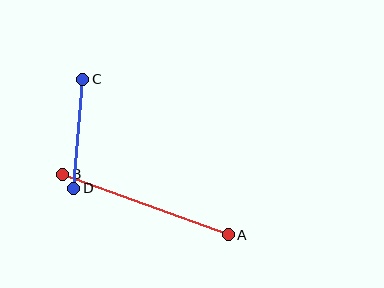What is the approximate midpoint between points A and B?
The midpoint is at approximately (146, 204) pixels.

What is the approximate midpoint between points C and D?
The midpoint is at approximately (78, 134) pixels.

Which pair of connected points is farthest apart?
Points A and B are farthest apart.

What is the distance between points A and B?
The distance is approximately 176 pixels.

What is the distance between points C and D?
The distance is approximately 109 pixels.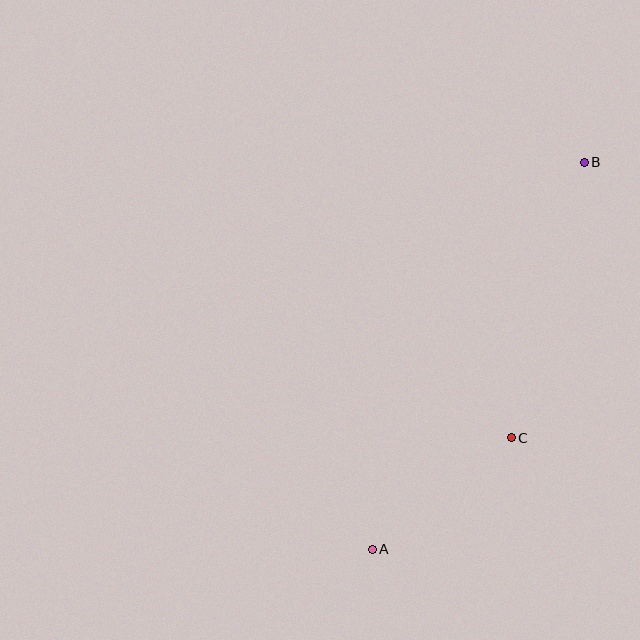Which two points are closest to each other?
Points A and C are closest to each other.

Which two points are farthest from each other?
Points A and B are farthest from each other.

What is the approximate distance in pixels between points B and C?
The distance between B and C is approximately 285 pixels.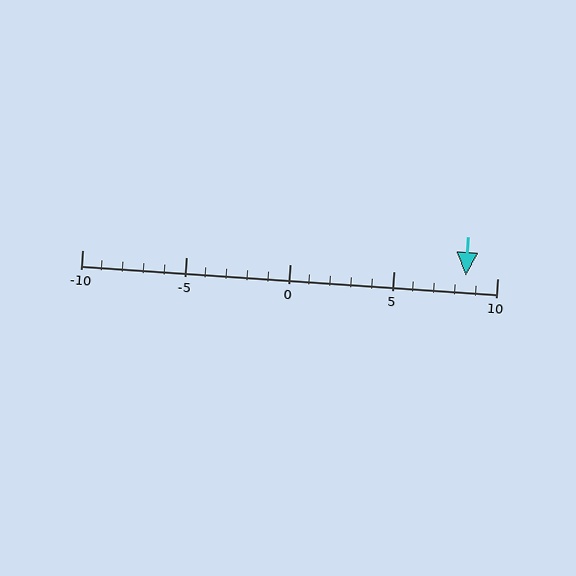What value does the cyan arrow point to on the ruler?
The cyan arrow points to approximately 8.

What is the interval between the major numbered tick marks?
The major tick marks are spaced 5 units apart.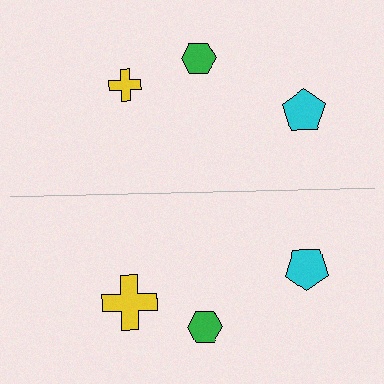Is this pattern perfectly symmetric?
No, the pattern is not perfectly symmetric. The yellow cross on the bottom side has a different size than its mirror counterpart.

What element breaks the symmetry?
The yellow cross on the bottom side has a different size than its mirror counterpart.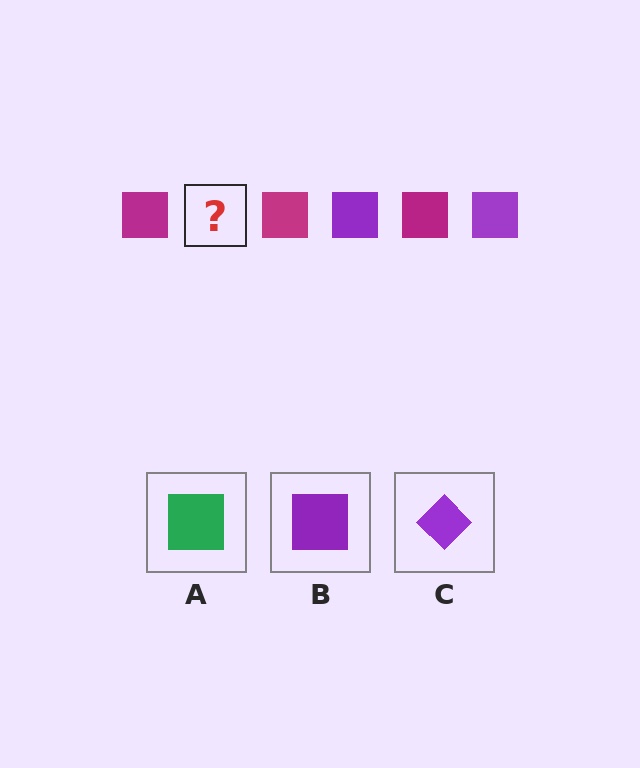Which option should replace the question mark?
Option B.